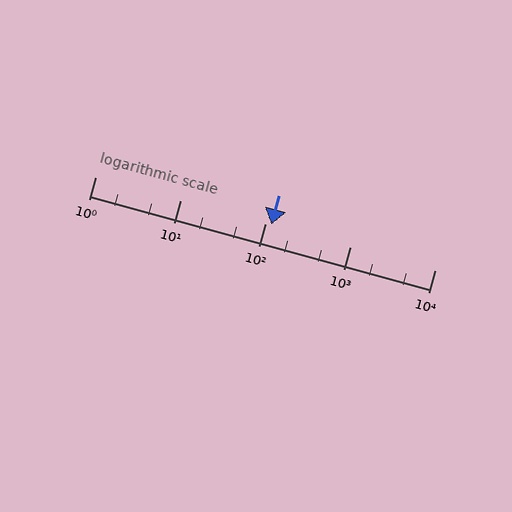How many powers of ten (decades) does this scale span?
The scale spans 4 decades, from 1 to 10000.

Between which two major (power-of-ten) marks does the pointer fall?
The pointer is between 100 and 1000.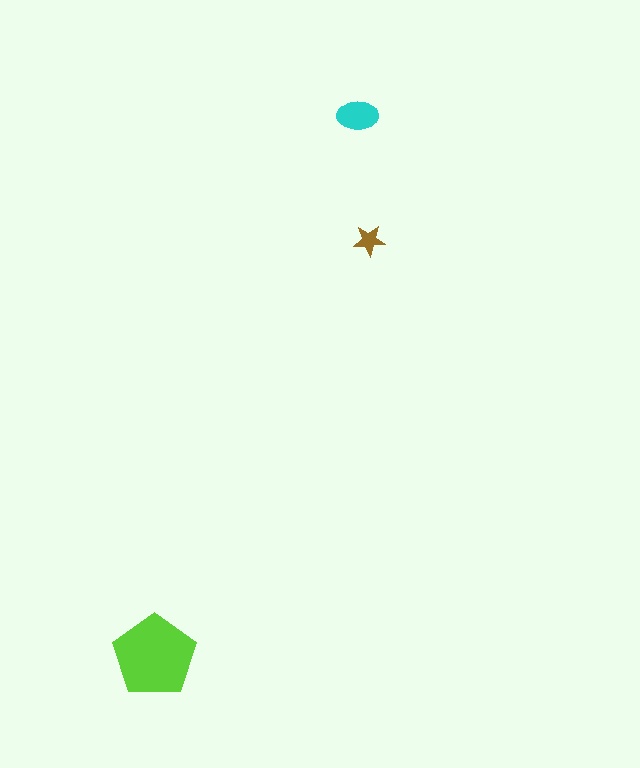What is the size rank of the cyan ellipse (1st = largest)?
2nd.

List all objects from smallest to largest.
The brown star, the cyan ellipse, the lime pentagon.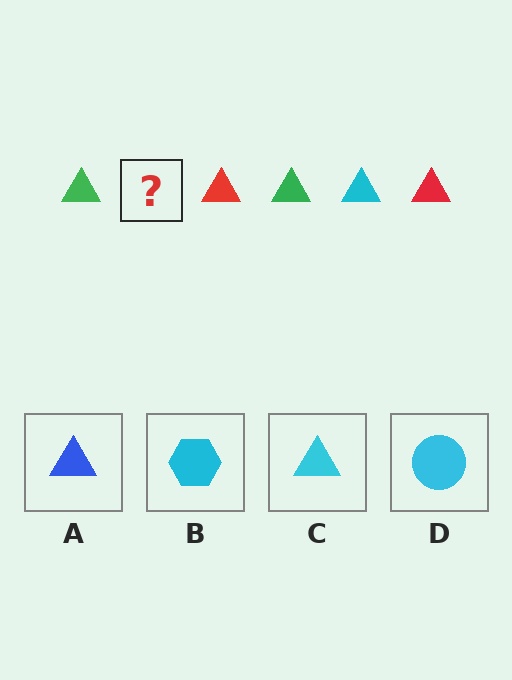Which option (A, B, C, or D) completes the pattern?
C.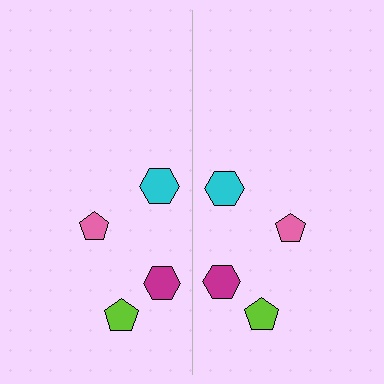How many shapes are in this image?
There are 8 shapes in this image.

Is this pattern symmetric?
Yes, this pattern has bilateral (reflection) symmetry.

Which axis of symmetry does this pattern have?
The pattern has a vertical axis of symmetry running through the center of the image.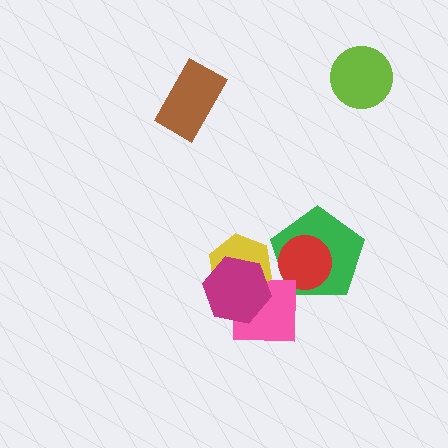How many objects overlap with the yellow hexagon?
2 objects overlap with the yellow hexagon.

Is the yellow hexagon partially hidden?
Yes, it is partially covered by another shape.